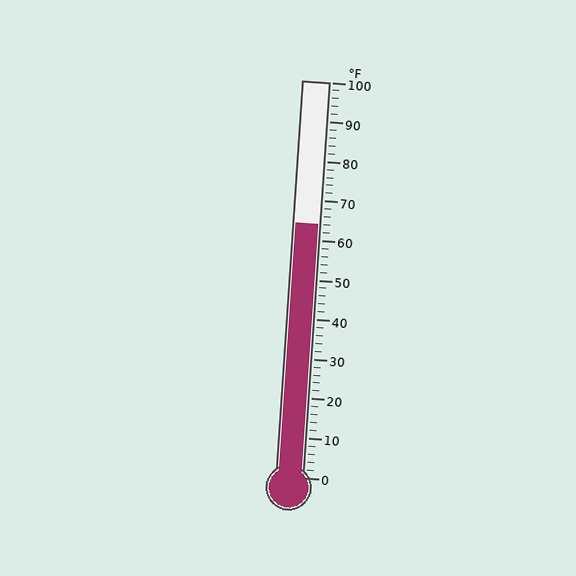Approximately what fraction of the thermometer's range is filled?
The thermometer is filled to approximately 65% of its range.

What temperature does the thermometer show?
The thermometer shows approximately 64°F.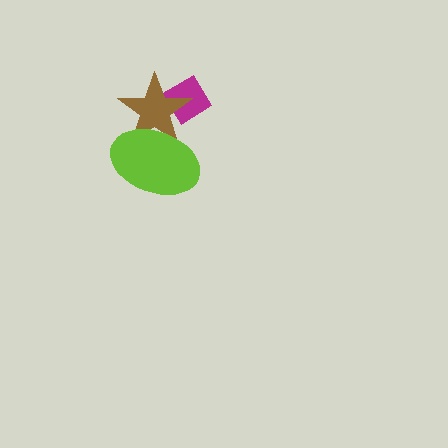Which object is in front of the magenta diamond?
The brown star is in front of the magenta diamond.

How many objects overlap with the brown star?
2 objects overlap with the brown star.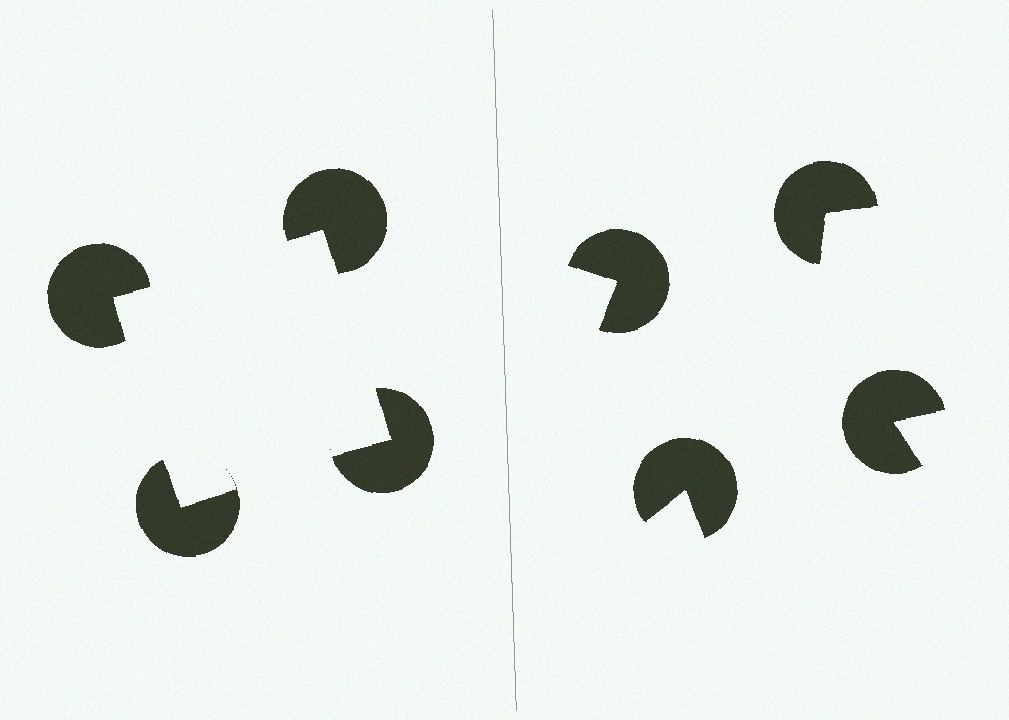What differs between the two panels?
The pac-man discs are positioned identically on both sides; only the wedge orientations differ. On the left they align to a square; on the right they are misaligned.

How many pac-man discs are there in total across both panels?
8 — 4 on each side.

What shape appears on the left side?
An illusory square.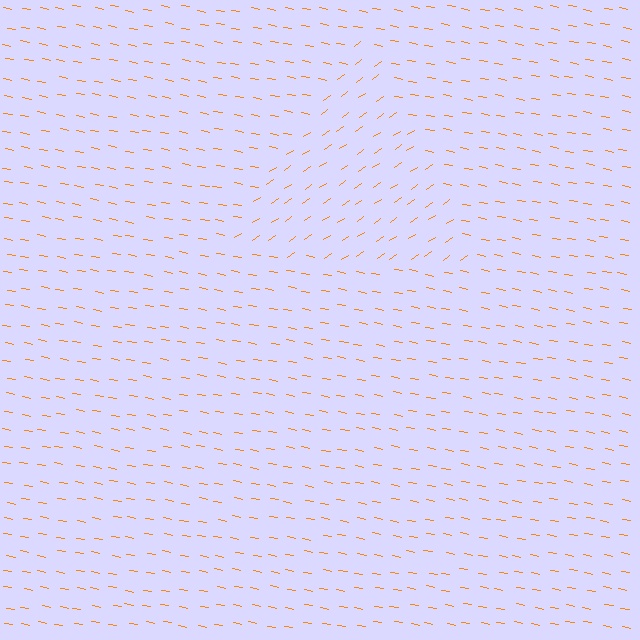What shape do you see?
I see a triangle.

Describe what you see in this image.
The image is filled with small orange line segments. A triangle region in the image has lines oriented differently from the surrounding lines, creating a visible texture boundary.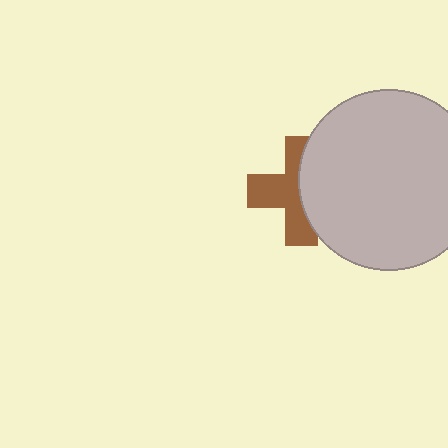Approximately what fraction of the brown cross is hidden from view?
Roughly 45% of the brown cross is hidden behind the light gray circle.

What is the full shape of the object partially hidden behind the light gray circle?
The partially hidden object is a brown cross.